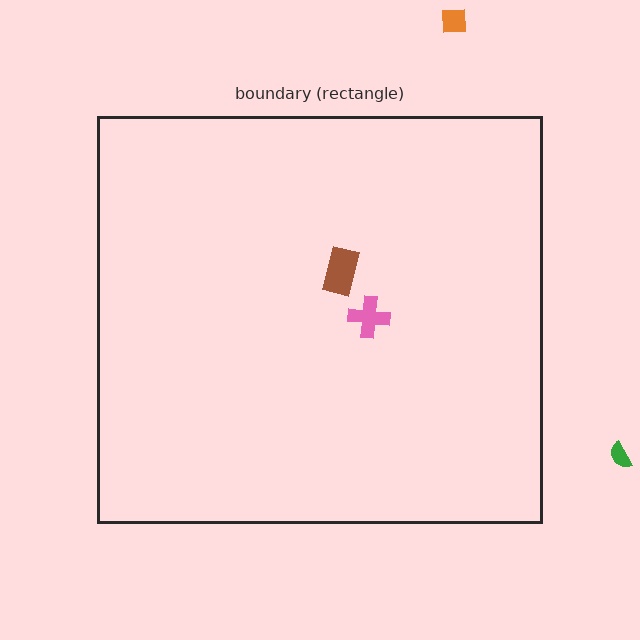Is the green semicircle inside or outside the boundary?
Outside.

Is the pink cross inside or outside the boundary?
Inside.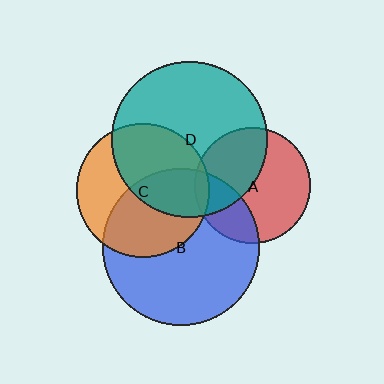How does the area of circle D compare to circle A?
Approximately 1.8 times.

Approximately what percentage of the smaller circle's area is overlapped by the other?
Approximately 20%.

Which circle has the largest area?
Circle B (blue).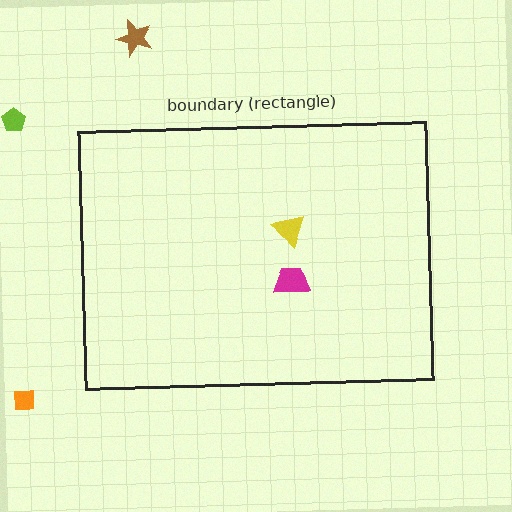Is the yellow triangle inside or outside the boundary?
Inside.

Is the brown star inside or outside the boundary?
Outside.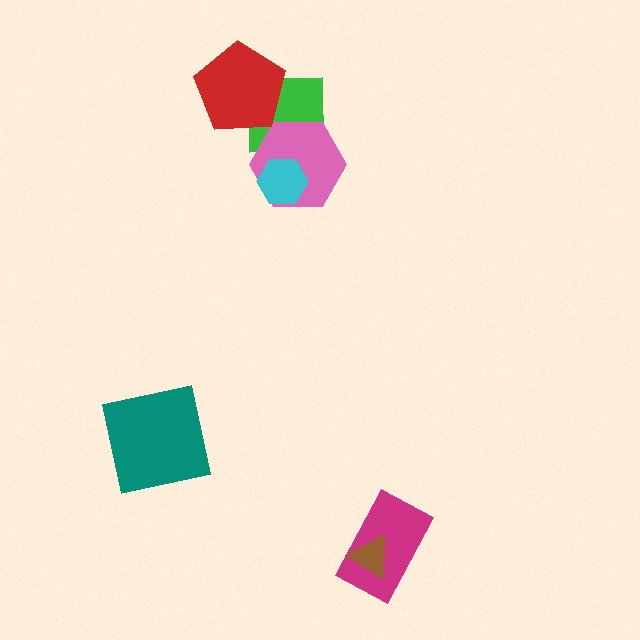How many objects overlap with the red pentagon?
1 object overlaps with the red pentagon.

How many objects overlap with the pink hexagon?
2 objects overlap with the pink hexagon.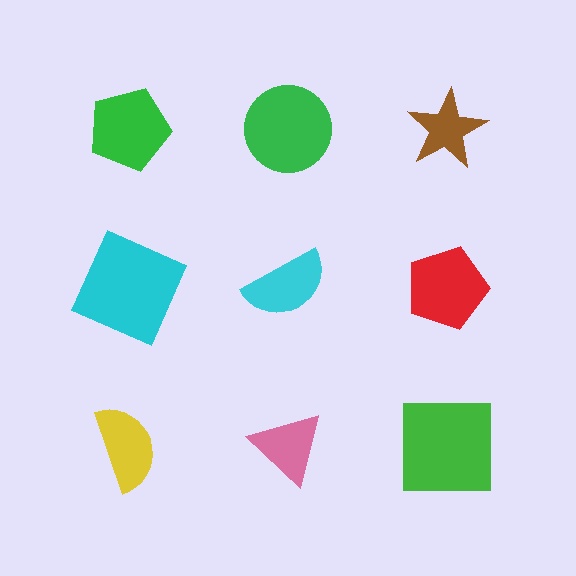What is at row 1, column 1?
A green pentagon.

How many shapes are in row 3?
3 shapes.